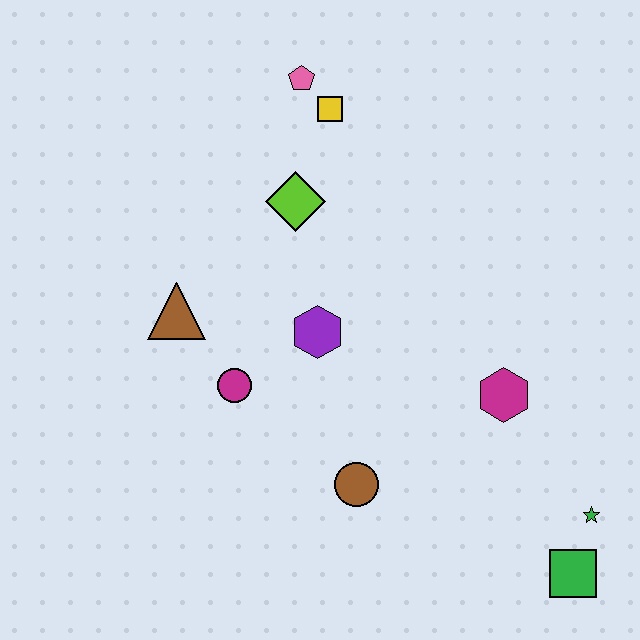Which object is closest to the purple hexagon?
The magenta circle is closest to the purple hexagon.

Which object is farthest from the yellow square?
The green square is farthest from the yellow square.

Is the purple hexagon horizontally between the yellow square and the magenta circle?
Yes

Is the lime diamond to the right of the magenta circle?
Yes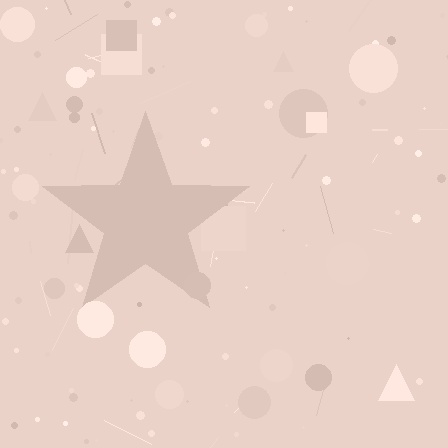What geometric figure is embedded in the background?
A star is embedded in the background.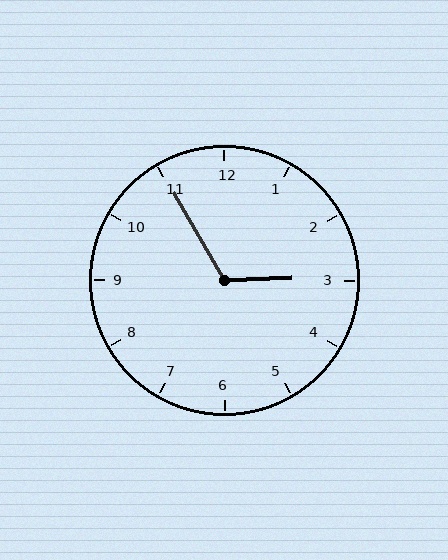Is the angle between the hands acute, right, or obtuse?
It is obtuse.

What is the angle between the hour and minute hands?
Approximately 118 degrees.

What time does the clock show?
2:55.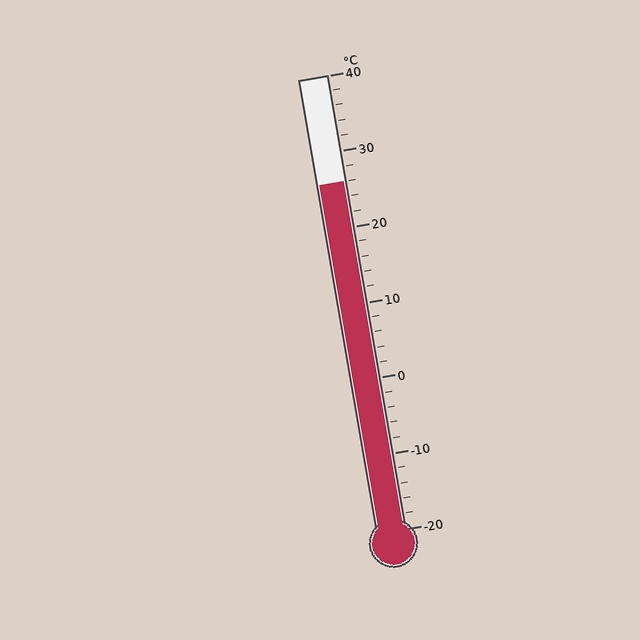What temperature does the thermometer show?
The thermometer shows approximately 26°C.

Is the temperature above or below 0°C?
The temperature is above 0°C.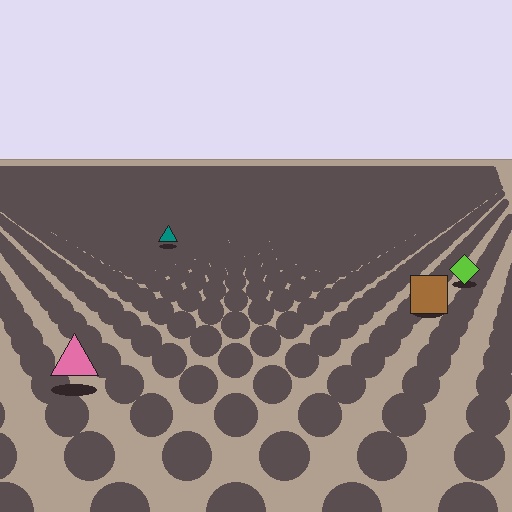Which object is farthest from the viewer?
The teal triangle is farthest from the viewer. It appears smaller and the ground texture around it is denser.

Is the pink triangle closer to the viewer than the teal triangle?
Yes. The pink triangle is closer — you can tell from the texture gradient: the ground texture is coarser near it.